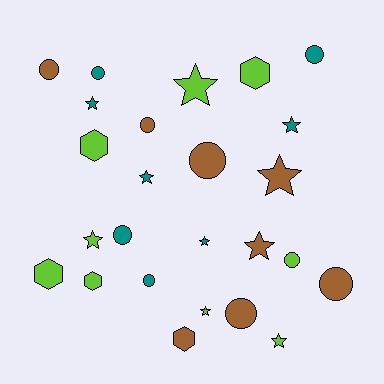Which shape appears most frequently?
Star, with 10 objects.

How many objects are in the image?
There are 25 objects.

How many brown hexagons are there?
There is 1 brown hexagon.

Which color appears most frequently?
Lime, with 9 objects.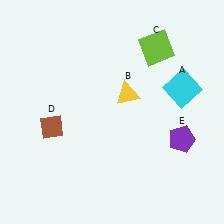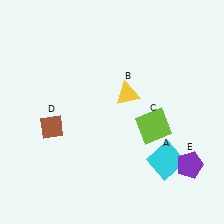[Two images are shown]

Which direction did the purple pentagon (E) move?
The purple pentagon (E) moved down.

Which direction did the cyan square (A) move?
The cyan square (A) moved down.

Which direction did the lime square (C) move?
The lime square (C) moved down.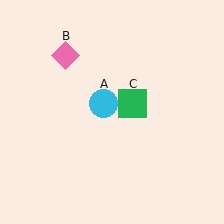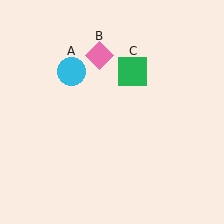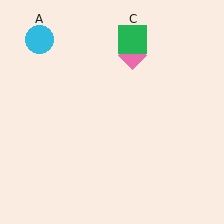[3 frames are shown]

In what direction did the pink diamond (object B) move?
The pink diamond (object B) moved right.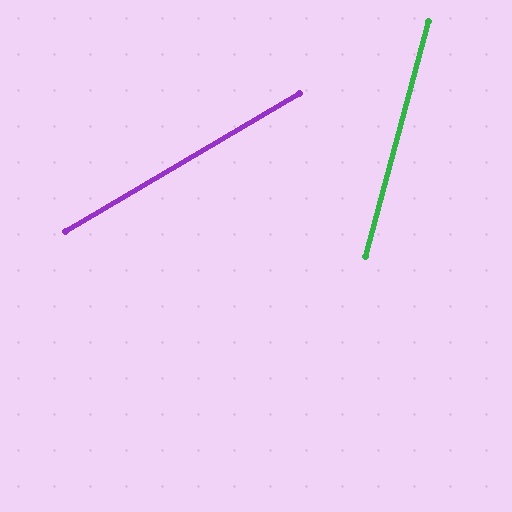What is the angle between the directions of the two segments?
Approximately 44 degrees.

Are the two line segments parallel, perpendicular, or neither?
Neither parallel nor perpendicular — they differ by about 44°.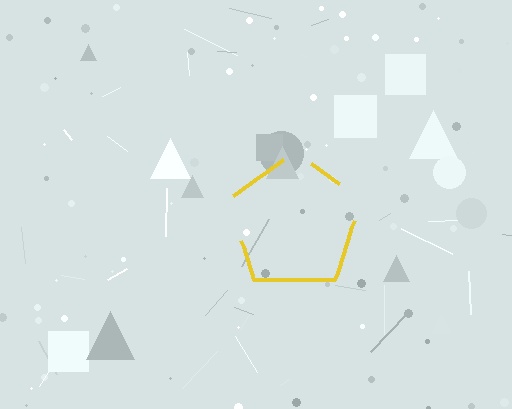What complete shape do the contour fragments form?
The contour fragments form a pentagon.